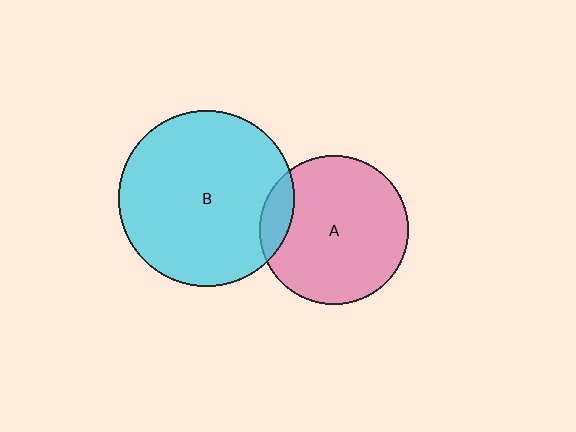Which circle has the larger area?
Circle B (cyan).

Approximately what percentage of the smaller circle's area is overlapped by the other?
Approximately 10%.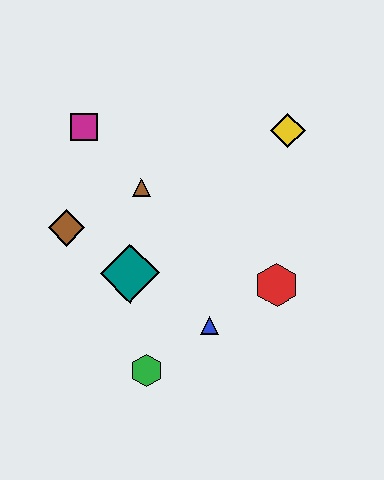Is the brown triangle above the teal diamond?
Yes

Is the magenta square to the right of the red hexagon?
No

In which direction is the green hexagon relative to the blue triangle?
The green hexagon is to the left of the blue triangle.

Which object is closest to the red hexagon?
The blue triangle is closest to the red hexagon.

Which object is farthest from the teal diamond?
The yellow diamond is farthest from the teal diamond.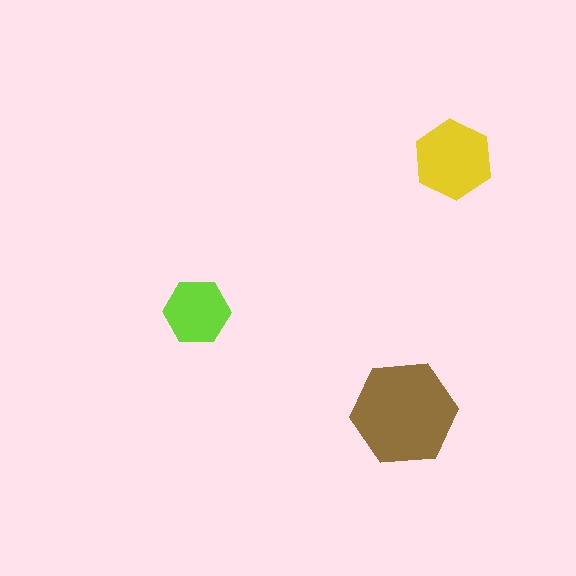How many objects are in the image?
There are 3 objects in the image.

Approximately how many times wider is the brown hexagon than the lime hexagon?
About 1.5 times wider.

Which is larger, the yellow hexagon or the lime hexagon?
The yellow one.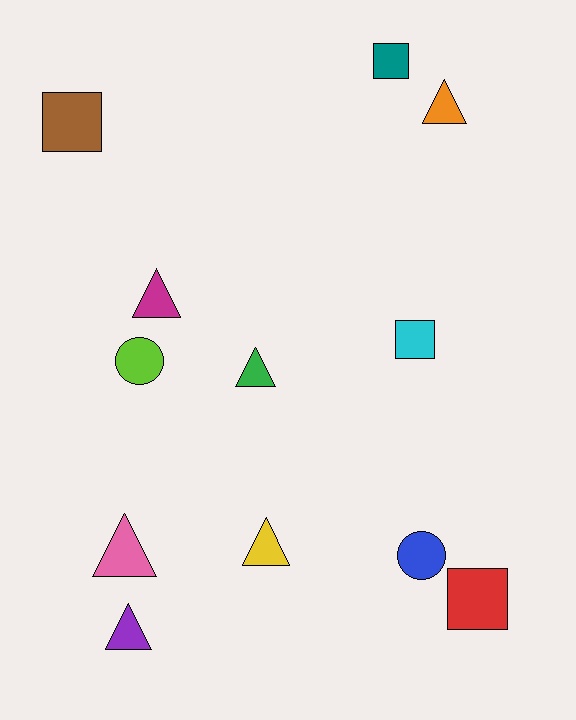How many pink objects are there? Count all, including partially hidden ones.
There is 1 pink object.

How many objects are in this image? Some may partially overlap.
There are 12 objects.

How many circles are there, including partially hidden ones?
There are 2 circles.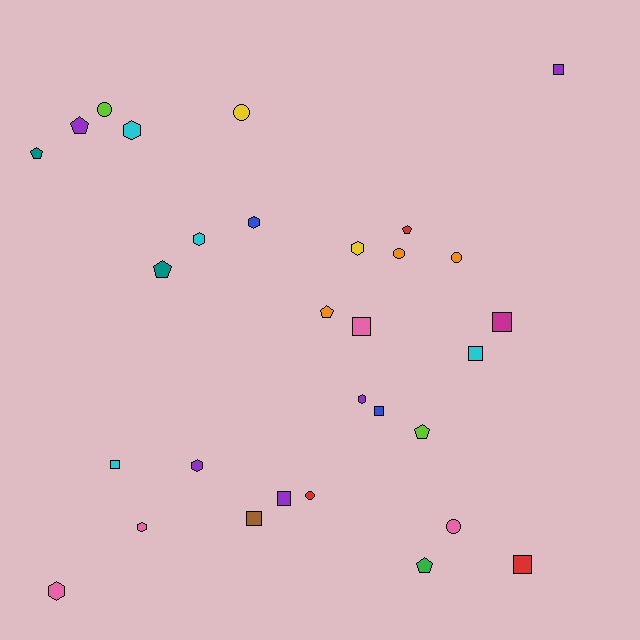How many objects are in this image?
There are 30 objects.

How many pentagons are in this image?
There are 7 pentagons.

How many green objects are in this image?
There is 1 green object.